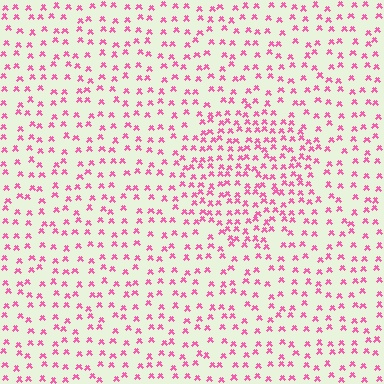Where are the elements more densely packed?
The elements are more densely packed inside the circle boundary.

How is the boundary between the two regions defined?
The boundary is defined by a change in element density (approximately 1.8x ratio). All elements are the same color, size, and shape.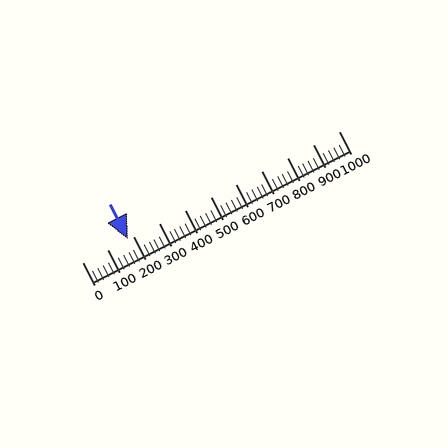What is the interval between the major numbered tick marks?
The major tick marks are spaced 100 units apart.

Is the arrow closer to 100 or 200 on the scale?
The arrow is closer to 200.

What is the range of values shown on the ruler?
The ruler shows values from 0 to 1000.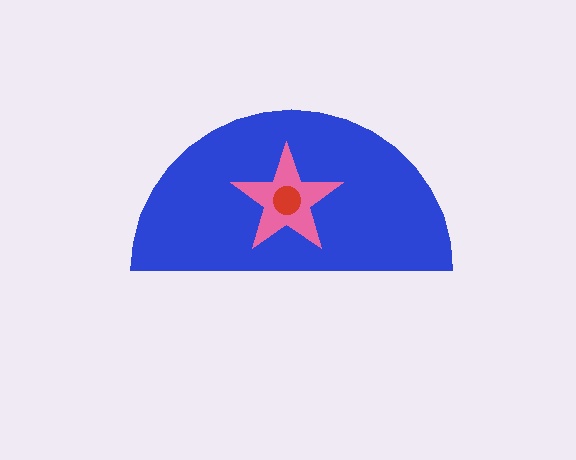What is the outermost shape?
The blue semicircle.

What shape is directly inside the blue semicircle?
The pink star.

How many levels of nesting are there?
3.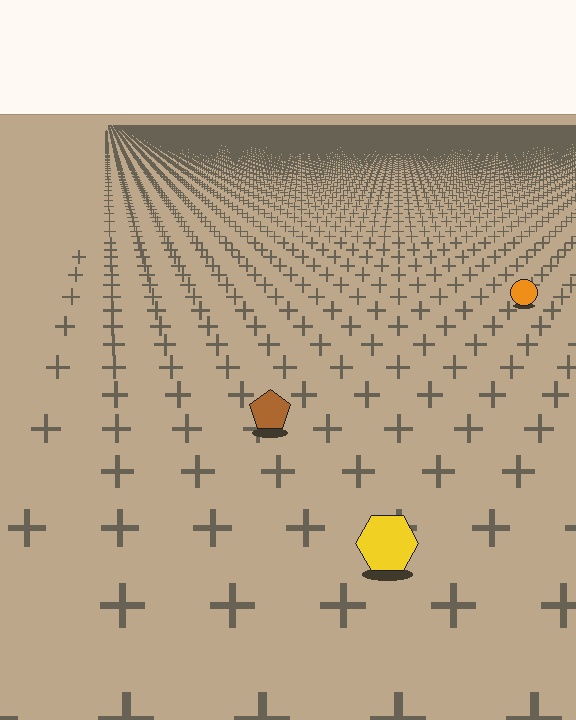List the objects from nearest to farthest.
From nearest to farthest: the yellow hexagon, the brown pentagon, the orange circle.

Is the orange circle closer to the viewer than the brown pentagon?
No. The brown pentagon is closer — you can tell from the texture gradient: the ground texture is coarser near it.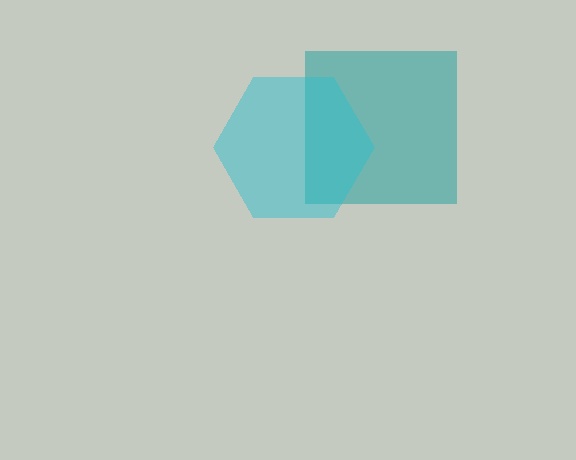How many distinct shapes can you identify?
There are 2 distinct shapes: a teal square, a cyan hexagon.